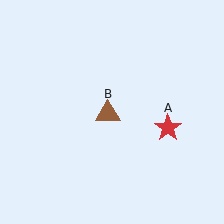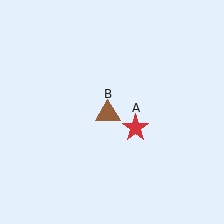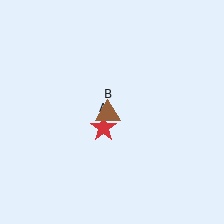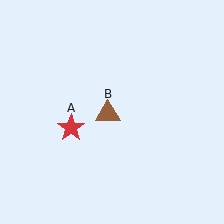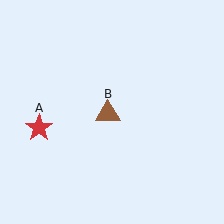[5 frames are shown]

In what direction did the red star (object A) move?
The red star (object A) moved left.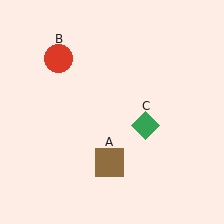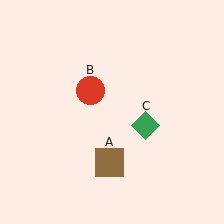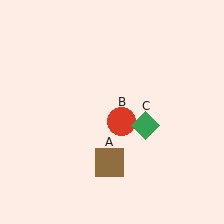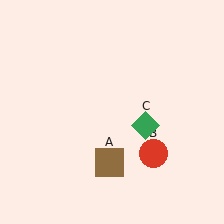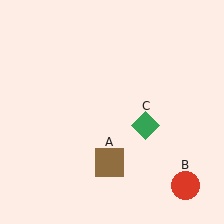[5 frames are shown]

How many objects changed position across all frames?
1 object changed position: red circle (object B).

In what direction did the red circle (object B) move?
The red circle (object B) moved down and to the right.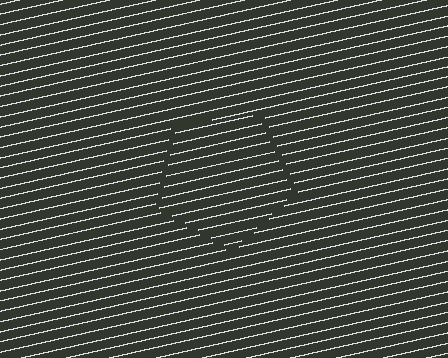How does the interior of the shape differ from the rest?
The interior of the shape contains the same grating, shifted by half a period — the contour is defined by the phase discontinuity where line-ends from the inner and outer gratings abut.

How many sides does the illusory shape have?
5 sides — the line-ends trace a pentagon.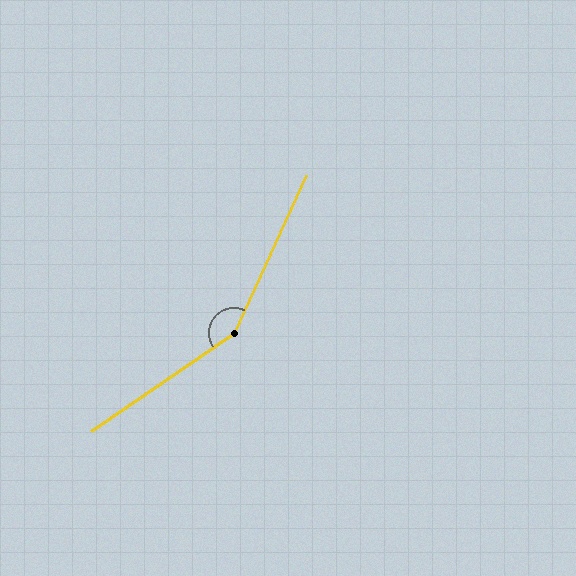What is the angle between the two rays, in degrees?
Approximately 149 degrees.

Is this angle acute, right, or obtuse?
It is obtuse.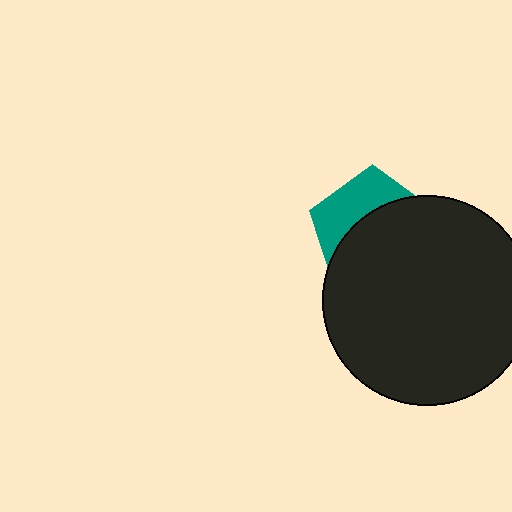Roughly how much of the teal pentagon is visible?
A small part of it is visible (roughly 36%).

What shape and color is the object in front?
The object in front is a black circle.